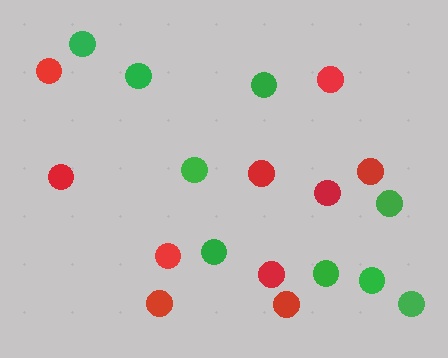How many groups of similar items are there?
There are 2 groups: one group of green circles (9) and one group of red circles (10).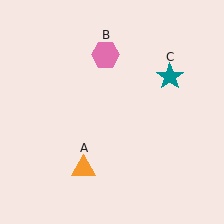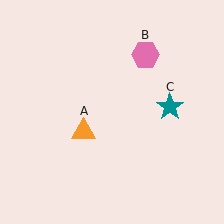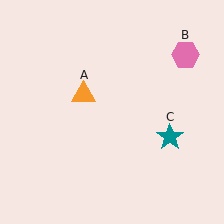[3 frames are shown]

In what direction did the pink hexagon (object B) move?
The pink hexagon (object B) moved right.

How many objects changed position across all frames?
3 objects changed position: orange triangle (object A), pink hexagon (object B), teal star (object C).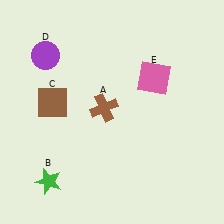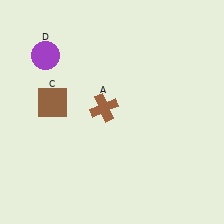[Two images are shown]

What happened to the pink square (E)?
The pink square (E) was removed in Image 2. It was in the top-right area of Image 1.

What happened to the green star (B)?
The green star (B) was removed in Image 2. It was in the bottom-left area of Image 1.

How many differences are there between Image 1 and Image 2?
There are 2 differences between the two images.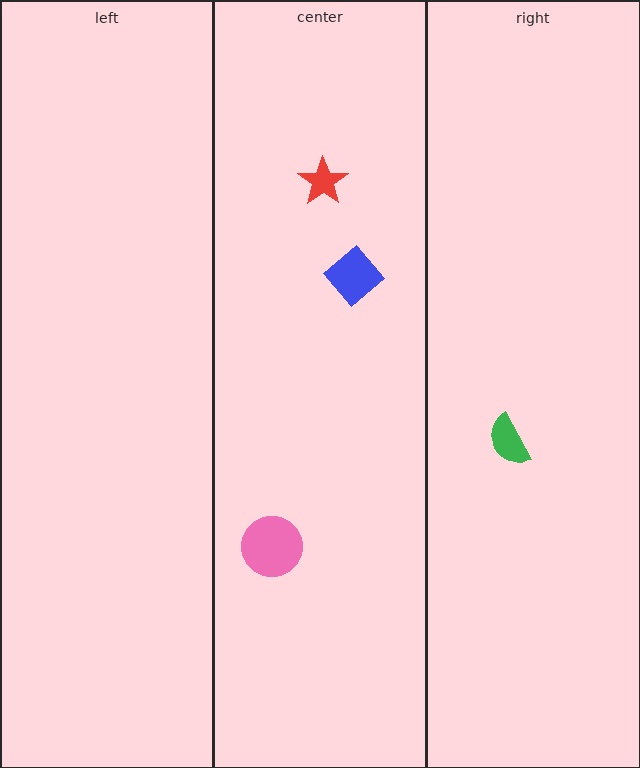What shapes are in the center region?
The blue diamond, the pink circle, the red star.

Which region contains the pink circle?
The center region.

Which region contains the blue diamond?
The center region.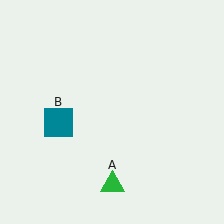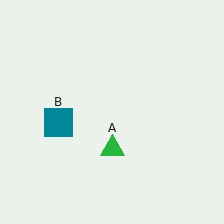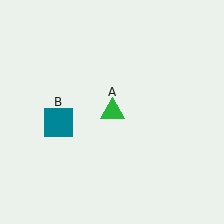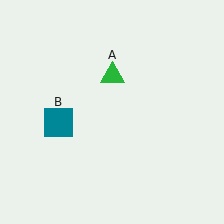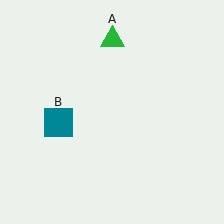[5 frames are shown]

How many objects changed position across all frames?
1 object changed position: green triangle (object A).